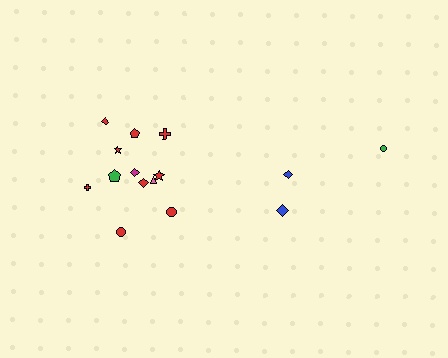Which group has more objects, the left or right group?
The left group.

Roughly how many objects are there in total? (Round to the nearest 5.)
Roughly 15 objects in total.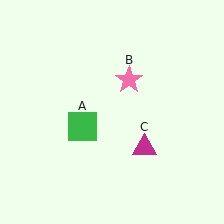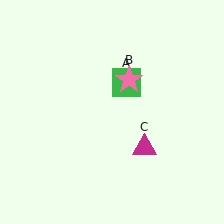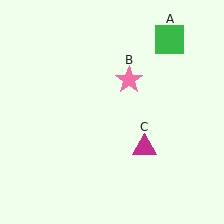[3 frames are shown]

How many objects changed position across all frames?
1 object changed position: green square (object A).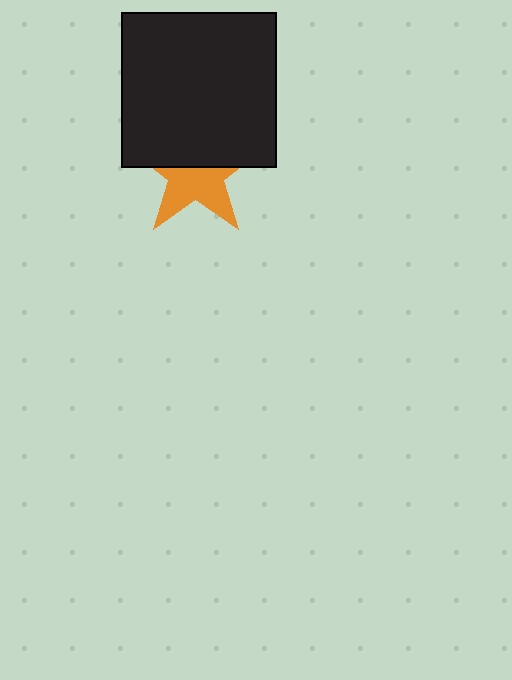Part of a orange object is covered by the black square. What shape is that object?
It is a star.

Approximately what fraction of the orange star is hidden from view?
Roughly 50% of the orange star is hidden behind the black square.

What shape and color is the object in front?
The object in front is a black square.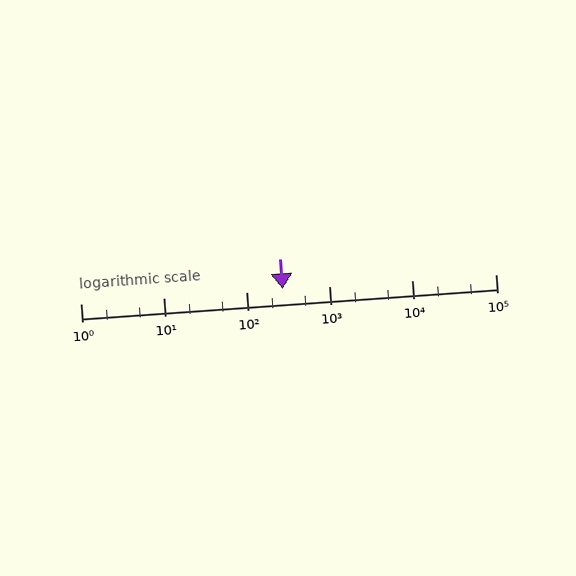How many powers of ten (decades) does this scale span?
The scale spans 5 decades, from 1 to 100000.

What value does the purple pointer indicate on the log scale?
The pointer indicates approximately 270.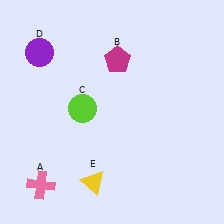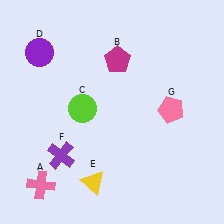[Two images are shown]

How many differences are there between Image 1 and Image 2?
There are 2 differences between the two images.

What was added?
A purple cross (F), a pink pentagon (G) were added in Image 2.